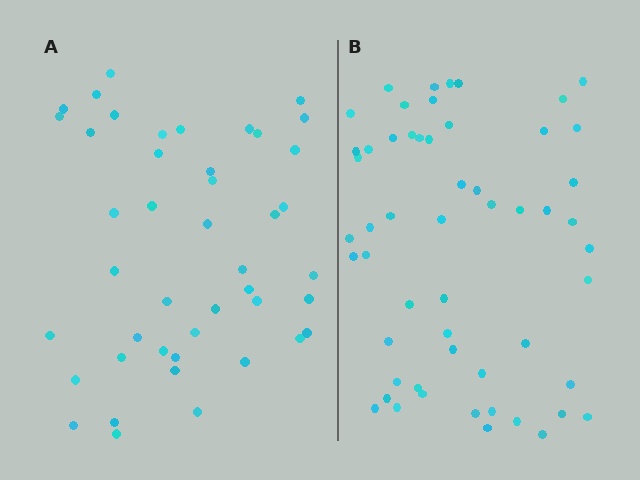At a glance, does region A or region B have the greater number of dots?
Region B (the right region) has more dots.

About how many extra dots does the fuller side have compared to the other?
Region B has roughly 12 or so more dots than region A.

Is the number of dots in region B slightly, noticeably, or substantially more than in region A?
Region B has noticeably more, but not dramatically so. The ratio is roughly 1.2 to 1.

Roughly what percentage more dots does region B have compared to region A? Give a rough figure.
About 25% more.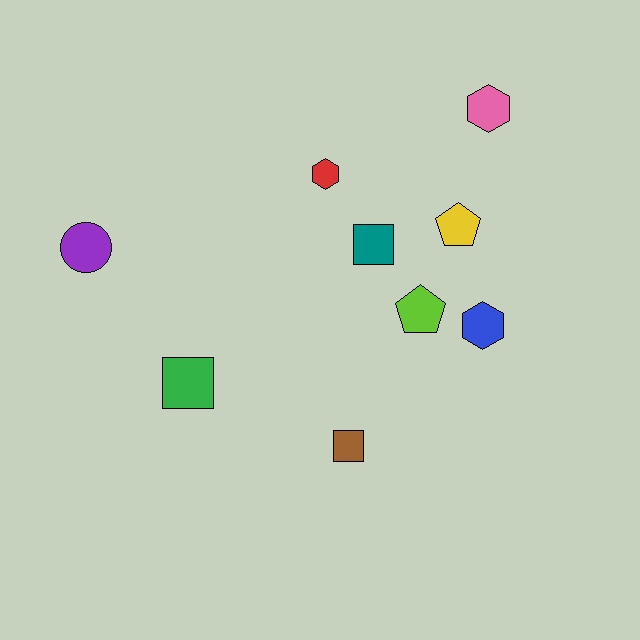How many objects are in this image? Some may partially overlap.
There are 9 objects.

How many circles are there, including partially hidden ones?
There is 1 circle.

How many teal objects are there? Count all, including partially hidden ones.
There is 1 teal object.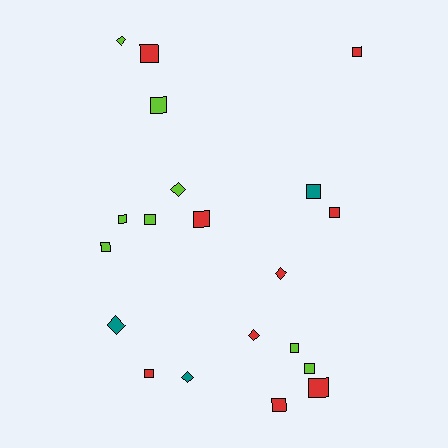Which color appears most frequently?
Red, with 9 objects.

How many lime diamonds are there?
There are 2 lime diamonds.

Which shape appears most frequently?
Square, with 14 objects.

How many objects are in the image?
There are 20 objects.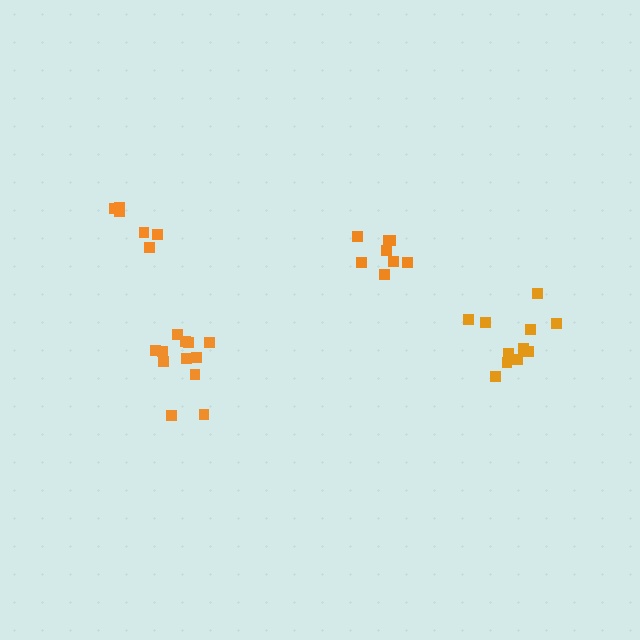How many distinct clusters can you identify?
There are 4 distinct clusters.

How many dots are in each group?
Group 1: 11 dots, Group 2: 8 dots, Group 3: 7 dots, Group 4: 12 dots (38 total).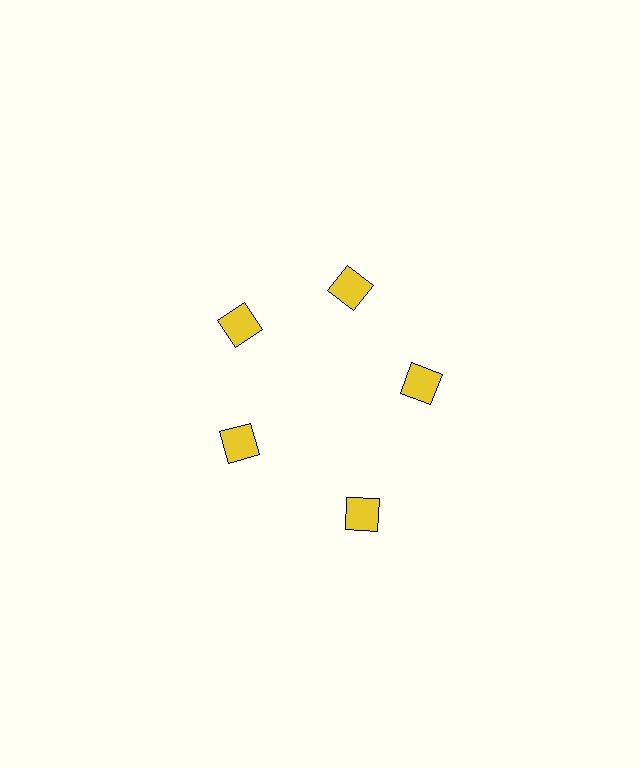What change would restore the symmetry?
The symmetry would be restored by moving it inward, back onto the ring so that all 5 diamonds sit at equal angles and equal distance from the center.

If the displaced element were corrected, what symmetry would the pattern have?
It would have 5-fold rotational symmetry — the pattern would map onto itself every 72 degrees.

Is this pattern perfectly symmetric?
No. The 5 yellow diamonds are arranged in a ring, but one element near the 5 o'clock position is pushed outward from the center, breaking the 5-fold rotational symmetry.